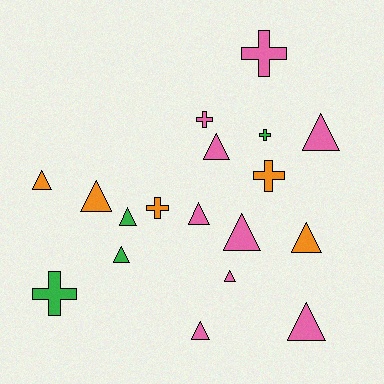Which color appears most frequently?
Pink, with 9 objects.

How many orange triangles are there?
There are 3 orange triangles.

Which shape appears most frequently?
Triangle, with 12 objects.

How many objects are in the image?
There are 18 objects.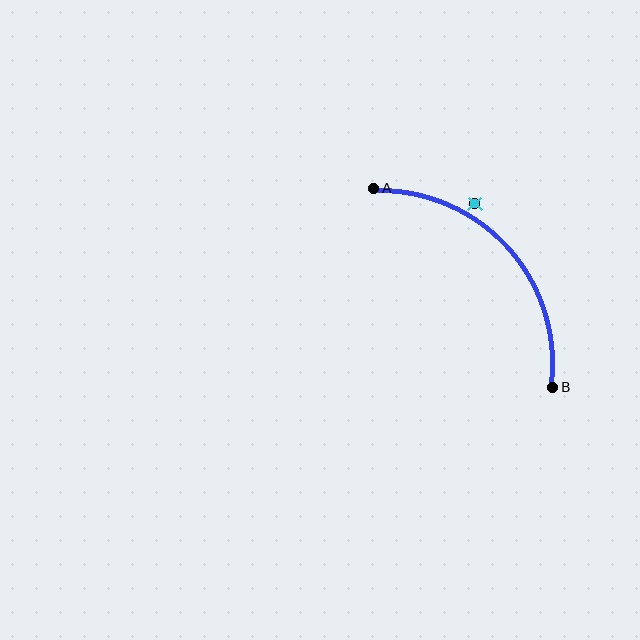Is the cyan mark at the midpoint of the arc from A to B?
No — the cyan mark does not lie on the arc at all. It sits slightly outside the curve.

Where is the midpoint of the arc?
The arc midpoint is the point on the curve farthest from the straight line joining A and B. It sits above and to the right of that line.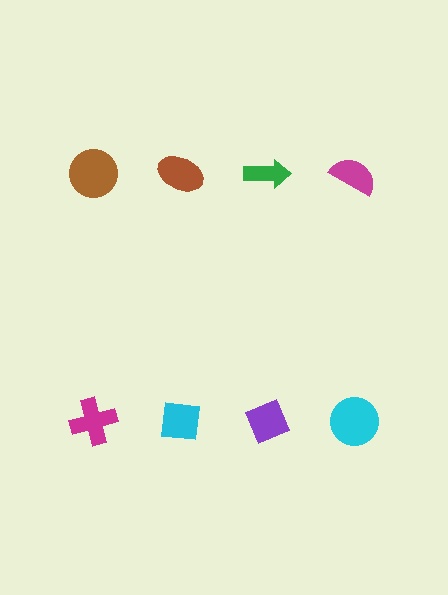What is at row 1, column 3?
A green arrow.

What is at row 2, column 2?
A cyan square.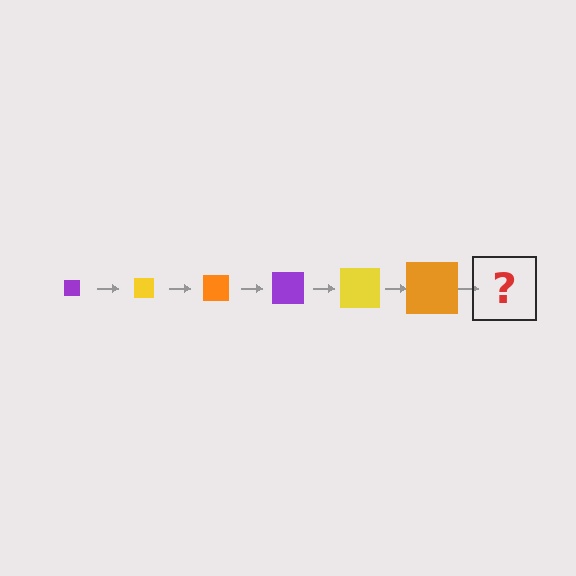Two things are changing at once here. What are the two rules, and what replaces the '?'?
The two rules are that the square grows larger each step and the color cycles through purple, yellow, and orange. The '?' should be a purple square, larger than the previous one.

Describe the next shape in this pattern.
It should be a purple square, larger than the previous one.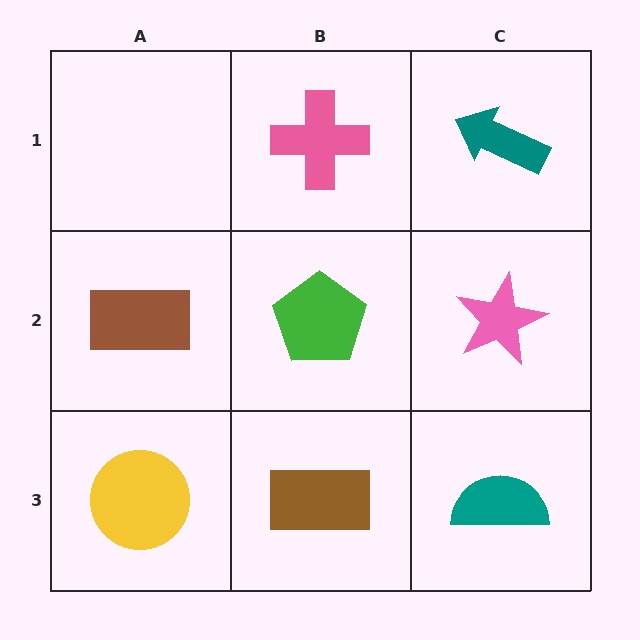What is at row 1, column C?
A teal arrow.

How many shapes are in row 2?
3 shapes.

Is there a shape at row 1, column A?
No, that cell is empty.